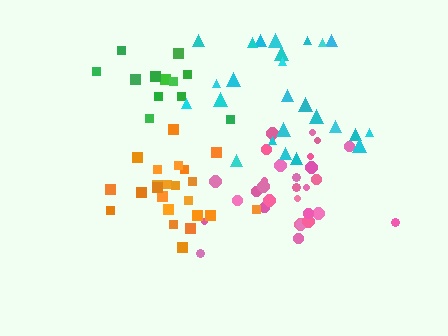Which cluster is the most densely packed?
Pink.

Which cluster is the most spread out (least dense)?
Cyan.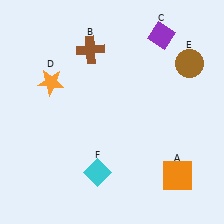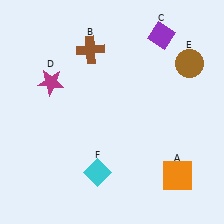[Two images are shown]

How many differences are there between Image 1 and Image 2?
There is 1 difference between the two images.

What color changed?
The star (D) changed from orange in Image 1 to magenta in Image 2.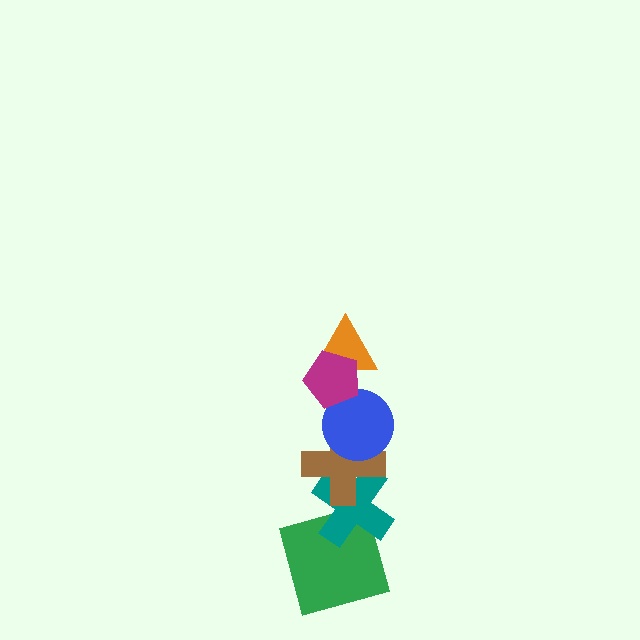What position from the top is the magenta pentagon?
The magenta pentagon is 1st from the top.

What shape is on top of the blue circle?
The orange triangle is on top of the blue circle.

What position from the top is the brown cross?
The brown cross is 4th from the top.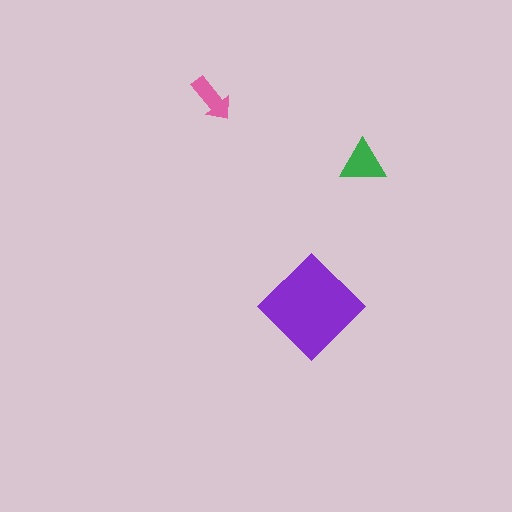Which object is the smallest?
The pink arrow.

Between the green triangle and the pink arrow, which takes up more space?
The green triangle.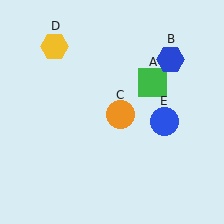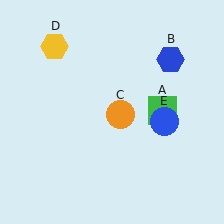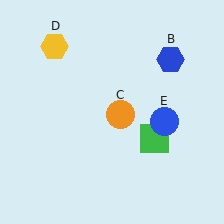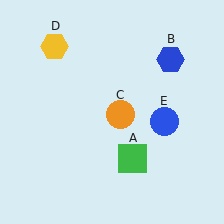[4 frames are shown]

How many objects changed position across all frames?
1 object changed position: green square (object A).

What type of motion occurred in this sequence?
The green square (object A) rotated clockwise around the center of the scene.